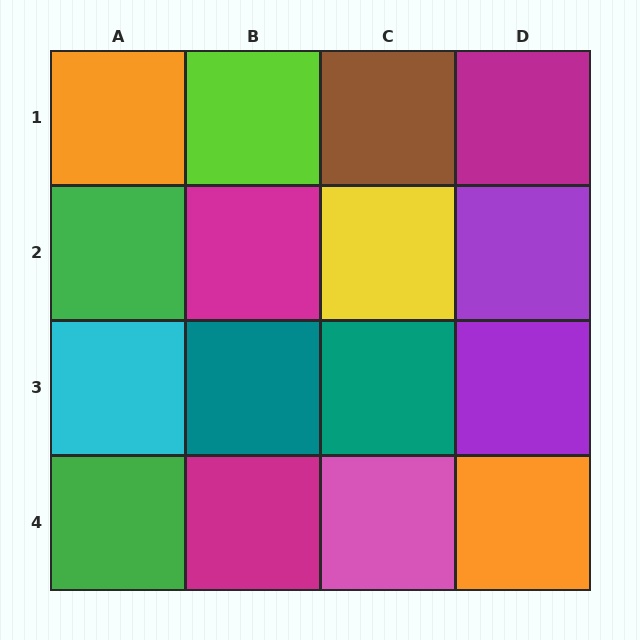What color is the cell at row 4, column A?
Green.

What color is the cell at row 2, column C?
Yellow.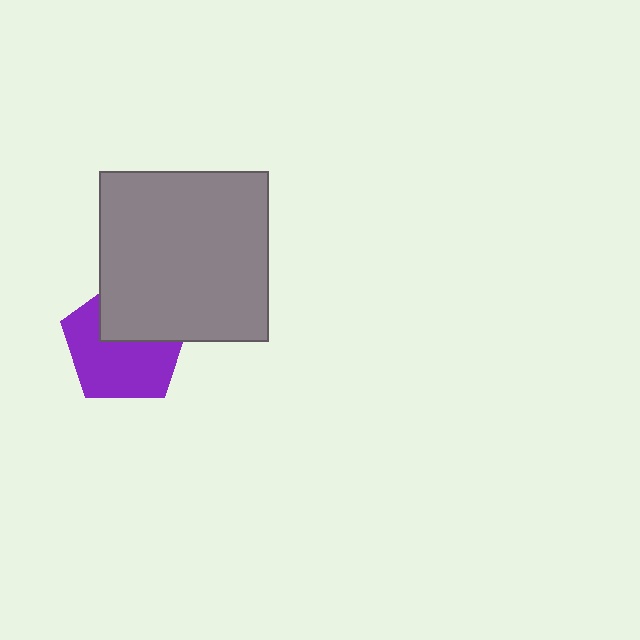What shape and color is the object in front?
The object in front is a gray square.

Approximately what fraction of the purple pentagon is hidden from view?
Roughly 38% of the purple pentagon is hidden behind the gray square.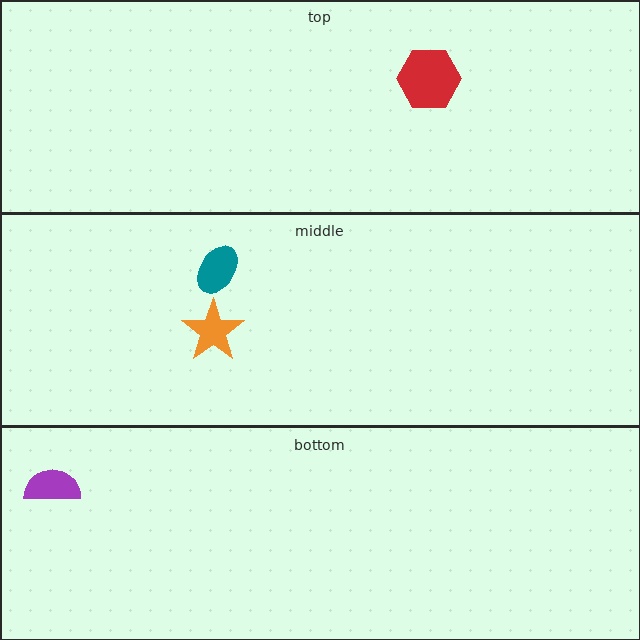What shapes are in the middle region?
The teal ellipse, the orange star.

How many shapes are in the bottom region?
1.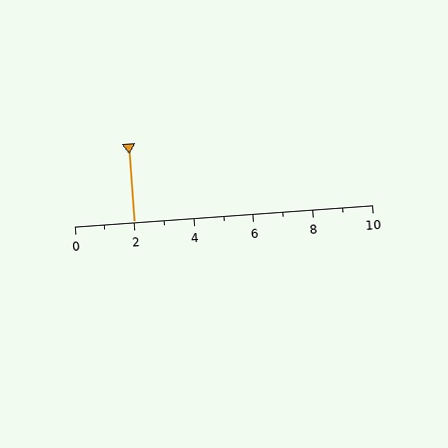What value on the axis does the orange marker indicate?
The marker indicates approximately 2.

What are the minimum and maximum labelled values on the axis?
The axis runs from 0 to 10.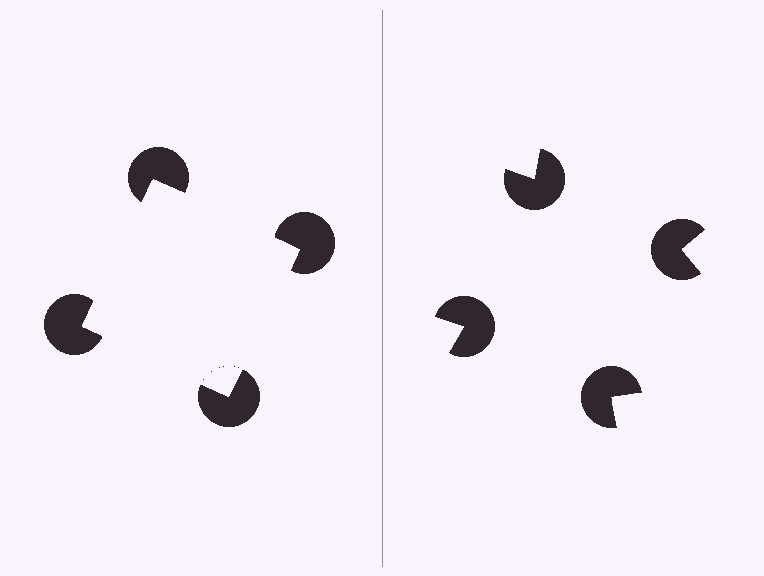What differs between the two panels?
The pac-man discs are positioned identically on both sides; only the wedge orientations differ. On the left they align to a square; on the right they are misaligned.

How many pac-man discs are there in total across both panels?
8 — 4 on each side.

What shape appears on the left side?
An illusory square.